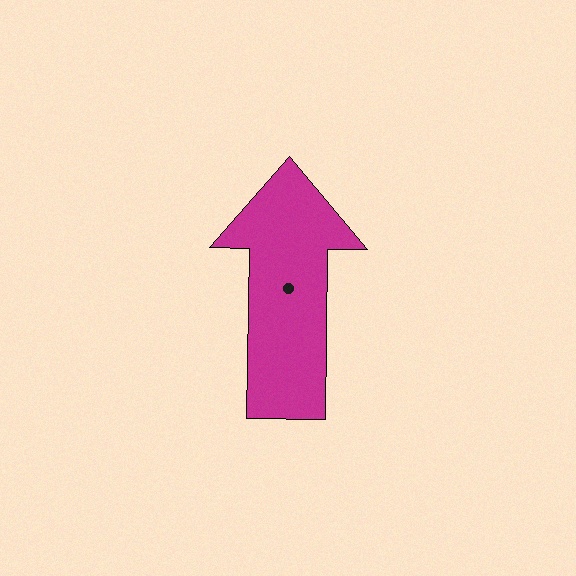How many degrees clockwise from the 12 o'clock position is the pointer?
Approximately 1 degrees.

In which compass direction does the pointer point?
North.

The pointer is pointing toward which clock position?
Roughly 12 o'clock.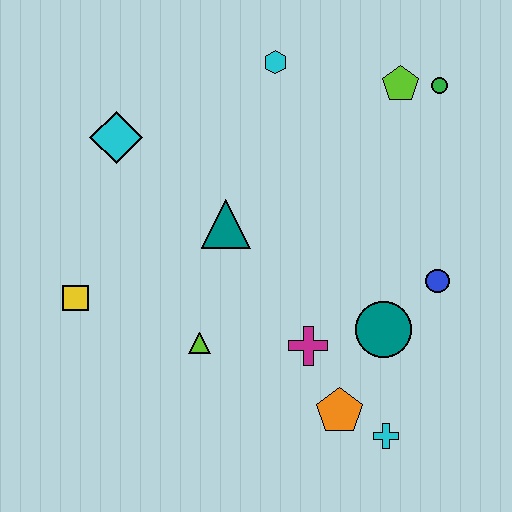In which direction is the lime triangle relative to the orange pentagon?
The lime triangle is to the left of the orange pentagon.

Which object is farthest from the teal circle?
The cyan diamond is farthest from the teal circle.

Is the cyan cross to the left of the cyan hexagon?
No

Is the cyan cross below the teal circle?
Yes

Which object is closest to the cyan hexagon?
The lime pentagon is closest to the cyan hexagon.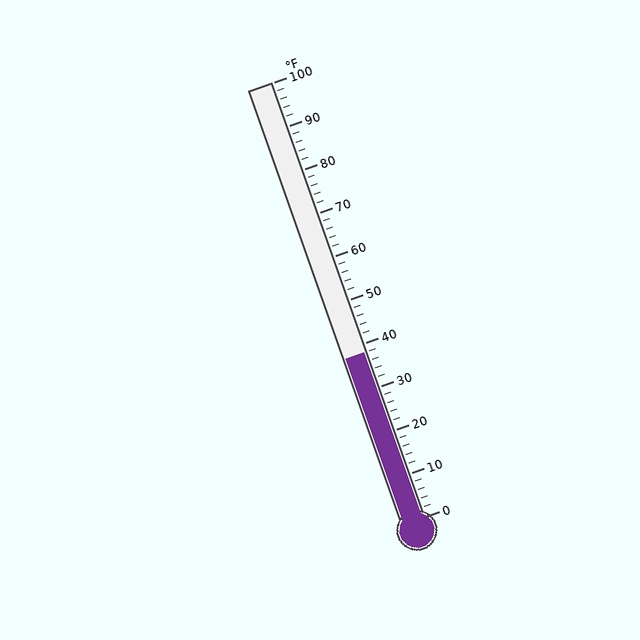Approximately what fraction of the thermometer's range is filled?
The thermometer is filled to approximately 40% of its range.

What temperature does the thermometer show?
The thermometer shows approximately 38°F.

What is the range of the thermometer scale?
The thermometer scale ranges from 0°F to 100°F.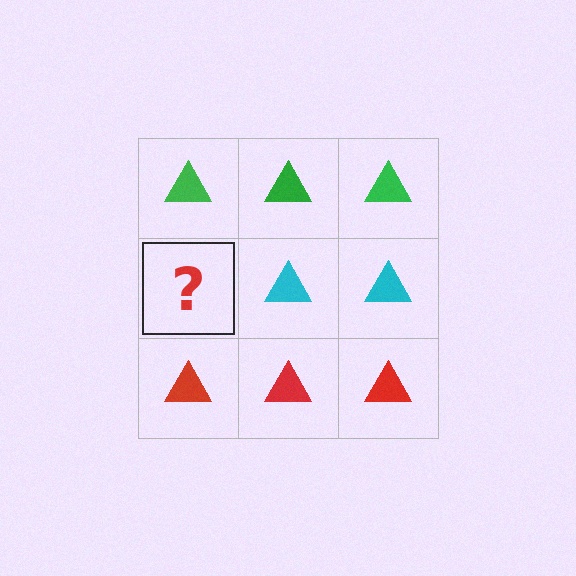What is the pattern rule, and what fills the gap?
The rule is that each row has a consistent color. The gap should be filled with a cyan triangle.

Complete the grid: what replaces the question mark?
The question mark should be replaced with a cyan triangle.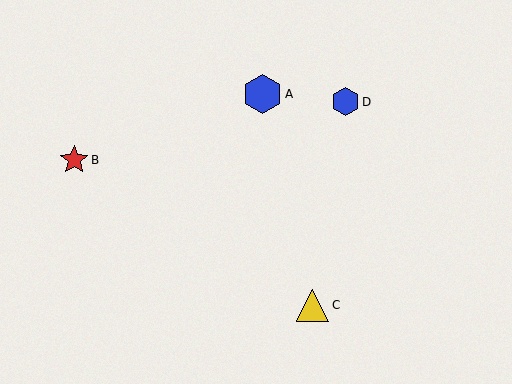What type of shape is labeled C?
Shape C is a yellow triangle.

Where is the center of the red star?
The center of the red star is at (74, 160).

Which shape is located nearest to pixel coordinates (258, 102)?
The blue hexagon (labeled A) at (262, 94) is nearest to that location.